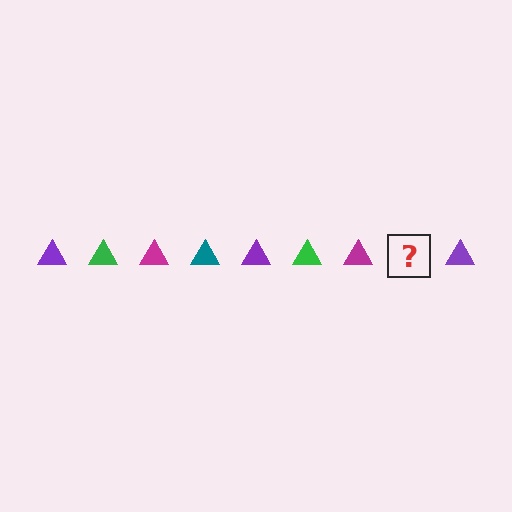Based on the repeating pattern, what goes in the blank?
The blank should be a teal triangle.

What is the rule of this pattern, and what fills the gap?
The rule is that the pattern cycles through purple, green, magenta, teal triangles. The gap should be filled with a teal triangle.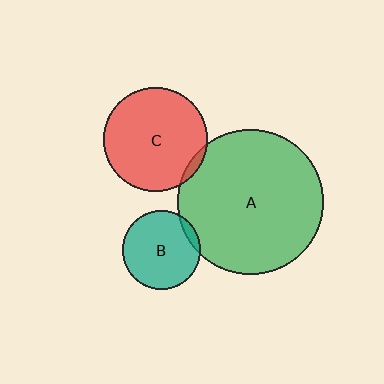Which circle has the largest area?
Circle A (green).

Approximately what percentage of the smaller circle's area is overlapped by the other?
Approximately 5%.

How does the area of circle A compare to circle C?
Approximately 2.0 times.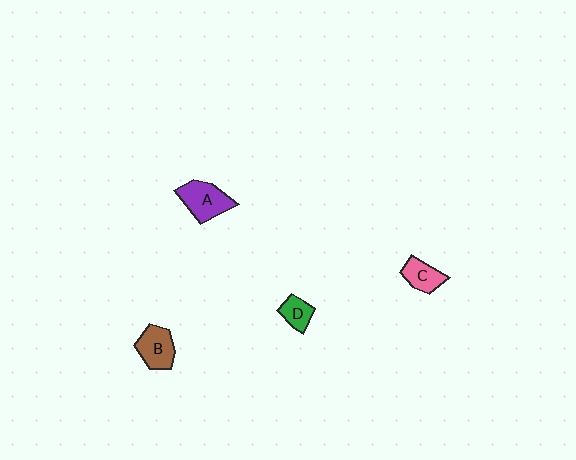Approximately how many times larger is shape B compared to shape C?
Approximately 1.3 times.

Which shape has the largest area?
Shape A (purple).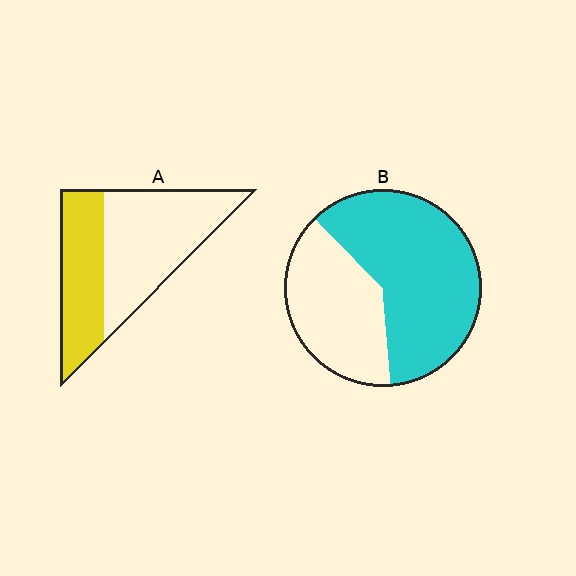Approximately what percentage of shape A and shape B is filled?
A is approximately 40% and B is approximately 60%.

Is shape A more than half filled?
No.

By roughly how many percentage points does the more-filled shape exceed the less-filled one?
By roughly 20 percentage points (B over A).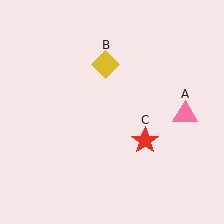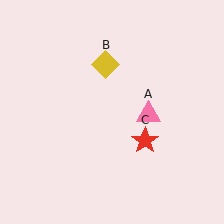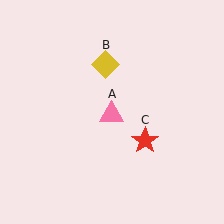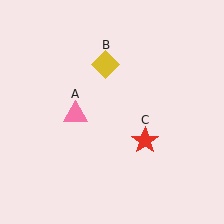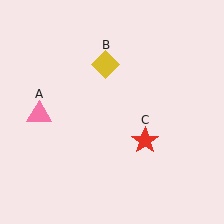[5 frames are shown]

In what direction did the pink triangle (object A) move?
The pink triangle (object A) moved left.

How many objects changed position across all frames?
1 object changed position: pink triangle (object A).